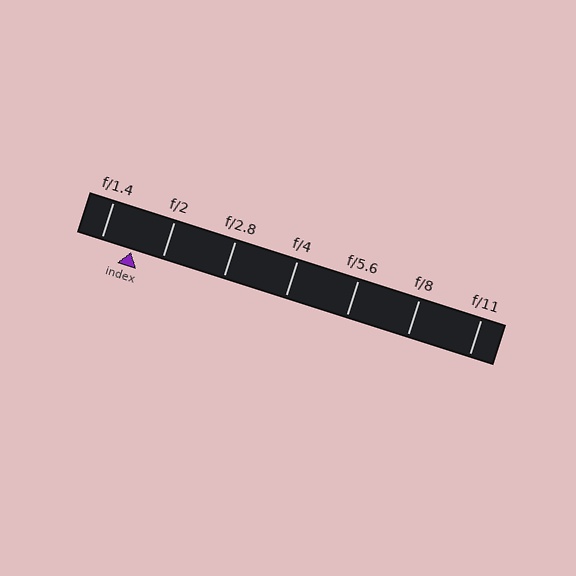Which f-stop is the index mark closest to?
The index mark is closest to f/2.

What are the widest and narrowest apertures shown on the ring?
The widest aperture shown is f/1.4 and the narrowest is f/11.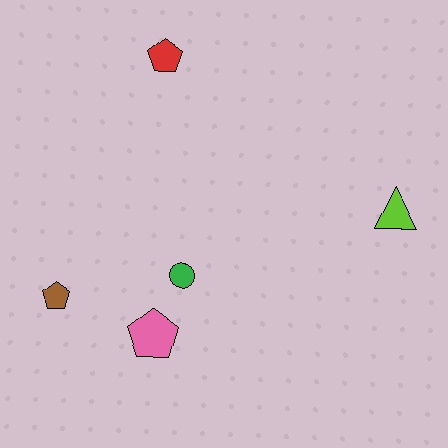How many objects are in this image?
There are 5 objects.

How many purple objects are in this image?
There are no purple objects.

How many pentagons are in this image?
There are 3 pentagons.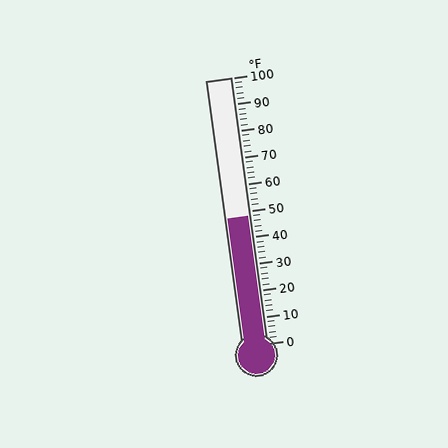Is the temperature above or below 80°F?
The temperature is below 80°F.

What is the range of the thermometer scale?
The thermometer scale ranges from 0°F to 100°F.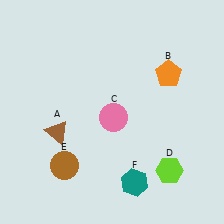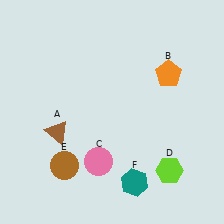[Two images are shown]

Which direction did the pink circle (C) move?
The pink circle (C) moved down.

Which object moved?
The pink circle (C) moved down.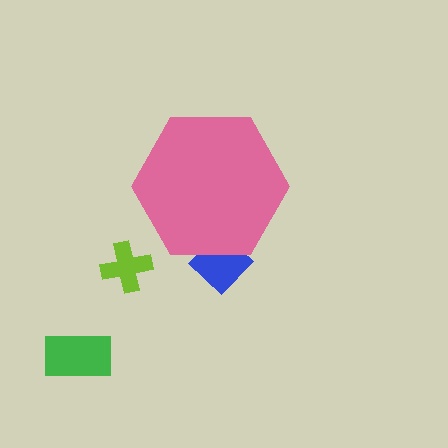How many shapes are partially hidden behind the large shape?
1 shape is partially hidden.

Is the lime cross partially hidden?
No, the lime cross is fully visible.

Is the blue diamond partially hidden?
Yes, the blue diamond is partially hidden behind the pink hexagon.